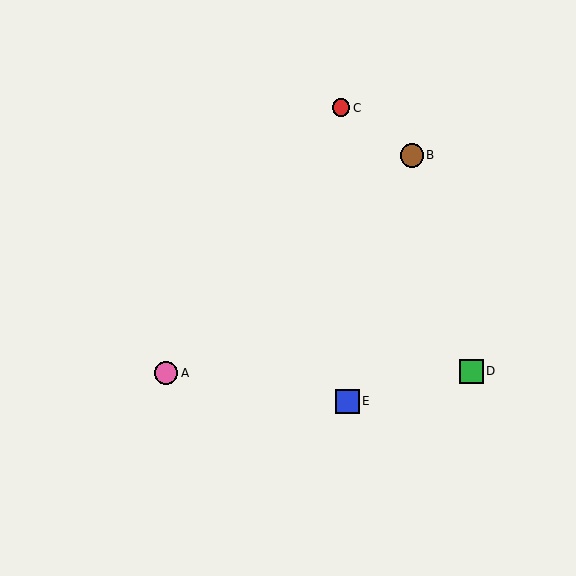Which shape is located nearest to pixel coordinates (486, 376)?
The green square (labeled D) at (472, 371) is nearest to that location.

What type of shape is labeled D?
Shape D is a green square.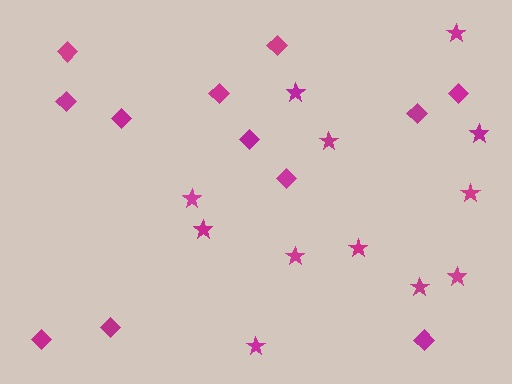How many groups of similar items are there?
There are 2 groups: one group of diamonds (12) and one group of stars (12).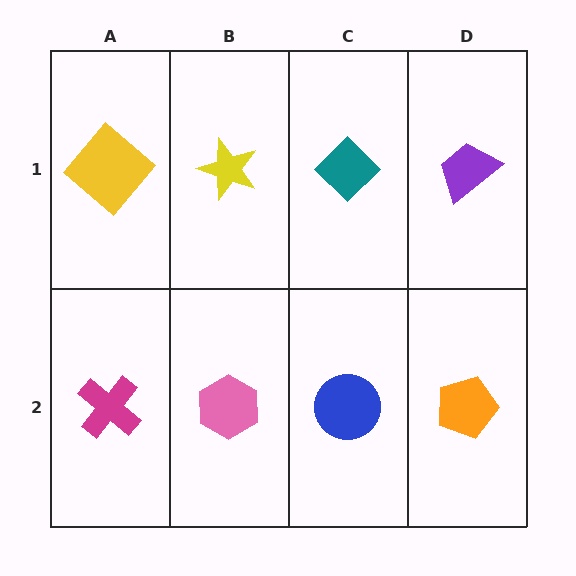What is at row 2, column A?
A magenta cross.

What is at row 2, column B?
A pink hexagon.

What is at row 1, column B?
A yellow star.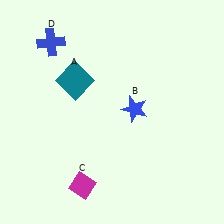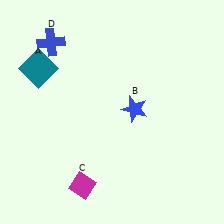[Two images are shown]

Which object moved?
The teal square (A) moved left.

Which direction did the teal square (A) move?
The teal square (A) moved left.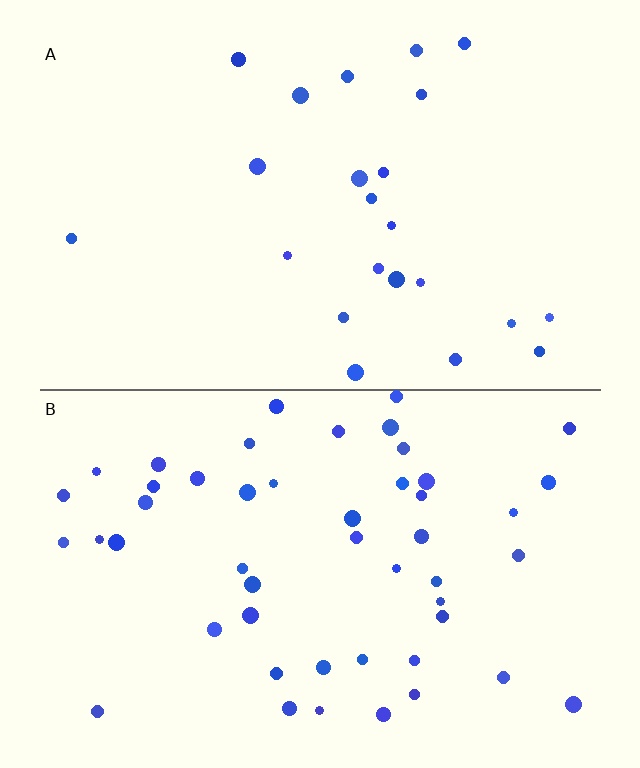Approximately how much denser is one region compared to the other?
Approximately 2.2× — region B over region A.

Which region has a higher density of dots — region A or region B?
B (the bottom).